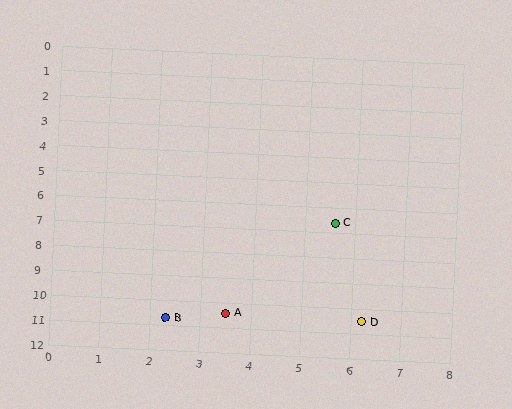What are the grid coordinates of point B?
Point B is at approximately (2.3, 10.7).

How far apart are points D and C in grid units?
Points D and C are about 3.9 grid units apart.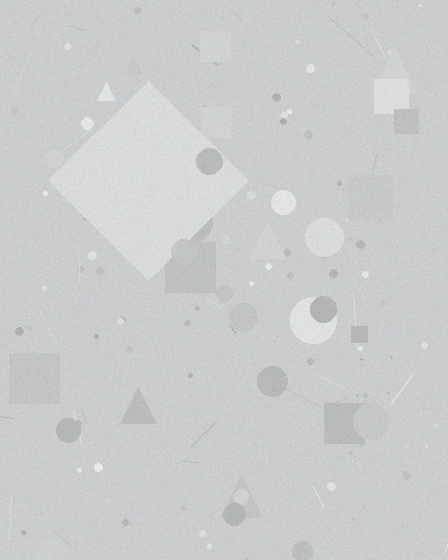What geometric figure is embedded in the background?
A diamond is embedded in the background.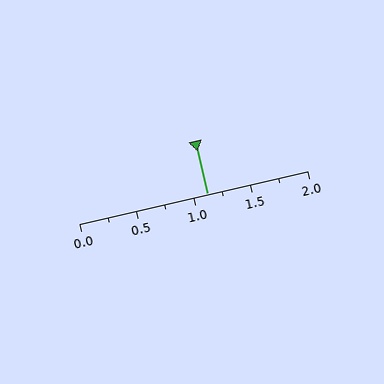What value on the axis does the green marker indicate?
The marker indicates approximately 1.12.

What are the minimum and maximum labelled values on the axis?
The axis runs from 0.0 to 2.0.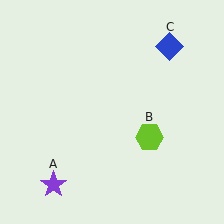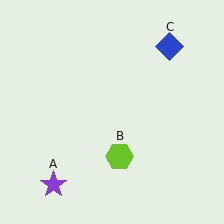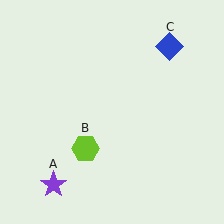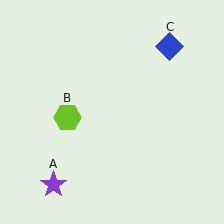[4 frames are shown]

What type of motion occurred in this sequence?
The lime hexagon (object B) rotated clockwise around the center of the scene.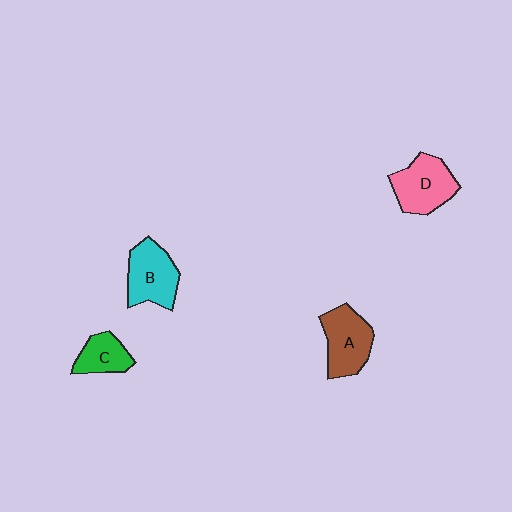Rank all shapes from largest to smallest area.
From largest to smallest: D (pink), A (brown), B (cyan), C (green).